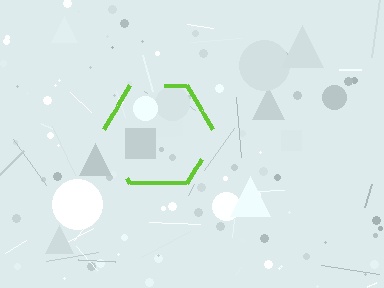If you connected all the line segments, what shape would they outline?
They would outline a hexagon.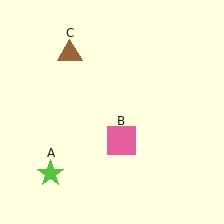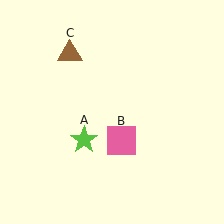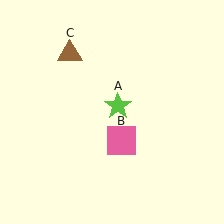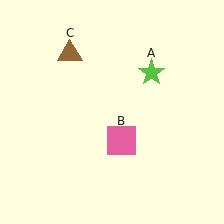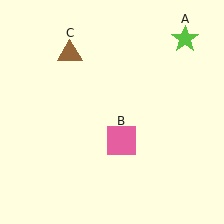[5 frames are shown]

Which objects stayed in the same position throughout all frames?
Pink square (object B) and brown triangle (object C) remained stationary.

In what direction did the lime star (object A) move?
The lime star (object A) moved up and to the right.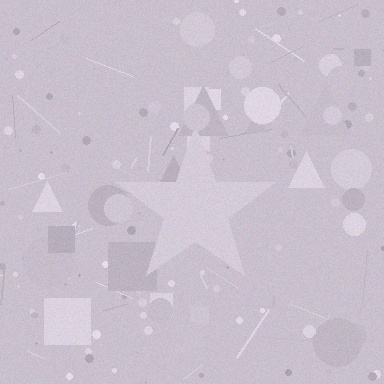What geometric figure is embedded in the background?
A star is embedded in the background.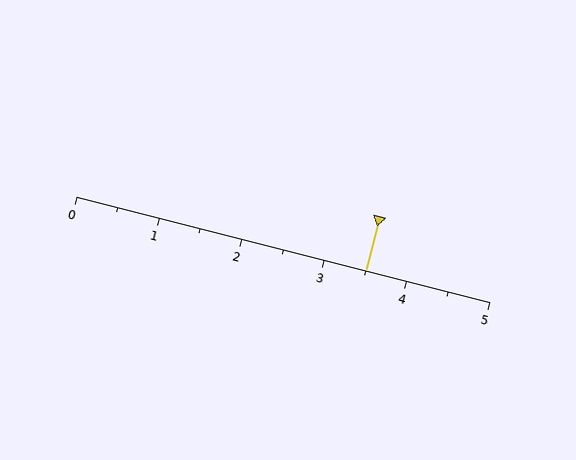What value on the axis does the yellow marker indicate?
The marker indicates approximately 3.5.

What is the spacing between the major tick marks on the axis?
The major ticks are spaced 1 apart.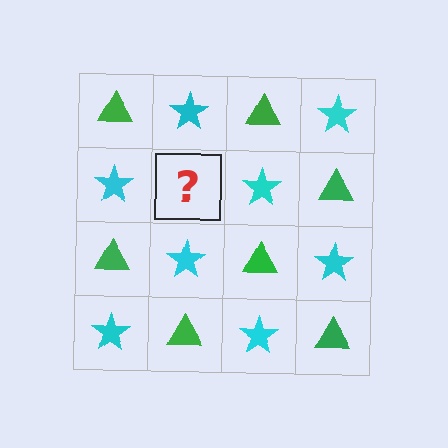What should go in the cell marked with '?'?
The missing cell should contain a green triangle.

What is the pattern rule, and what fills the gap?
The rule is that it alternates green triangle and cyan star in a checkerboard pattern. The gap should be filled with a green triangle.